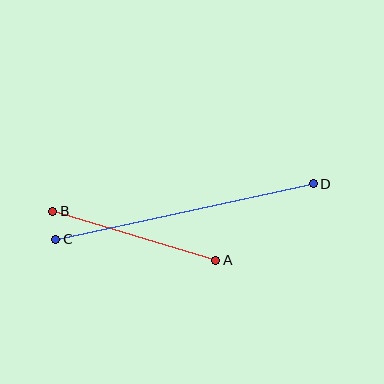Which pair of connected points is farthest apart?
Points C and D are farthest apart.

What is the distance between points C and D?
The distance is approximately 263 pixels.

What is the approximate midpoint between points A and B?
The midpoint is at approximately (134, 236) pixels.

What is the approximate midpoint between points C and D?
The midpoint is at approximately (184, 211) pixels.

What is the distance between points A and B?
The distance is approximately 170 pixels.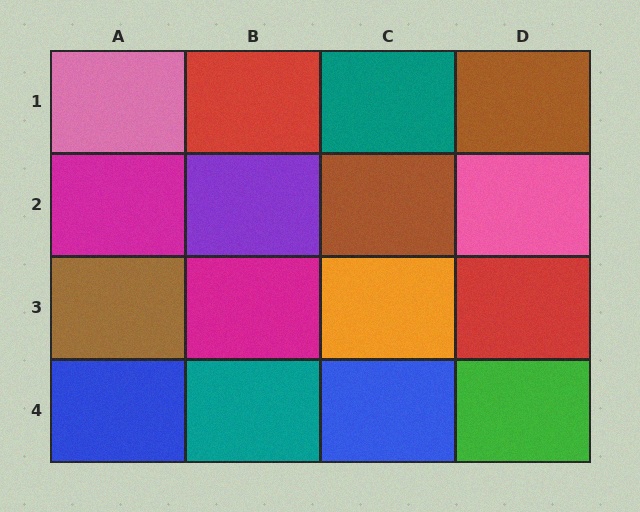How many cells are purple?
1 cell is purple.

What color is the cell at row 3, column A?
Brown.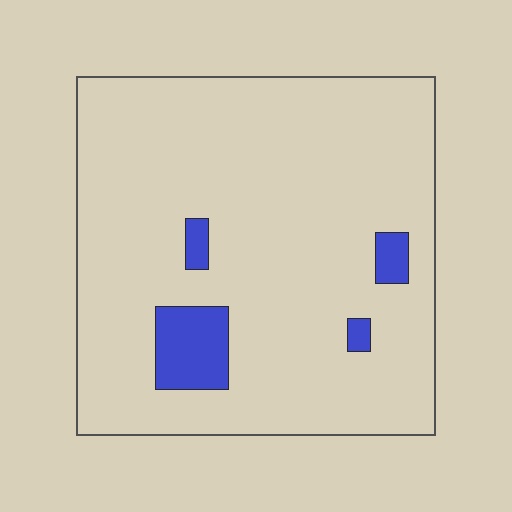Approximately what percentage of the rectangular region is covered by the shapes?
Approximately 10%.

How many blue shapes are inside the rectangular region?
4.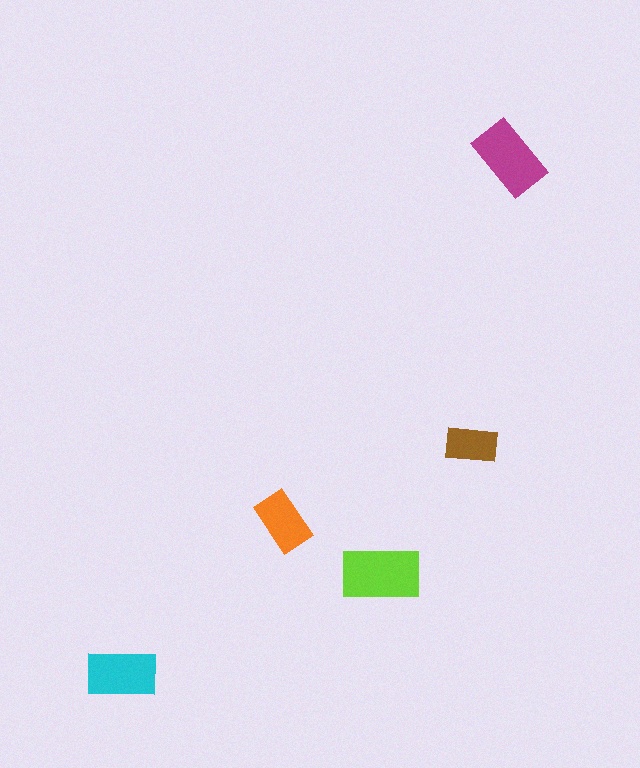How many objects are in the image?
There are 5 objects in the image.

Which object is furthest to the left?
The cyan rectangle is leftmost.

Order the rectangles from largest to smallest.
the lime one, the magenta one, the cyan one, the orange one, the brown one.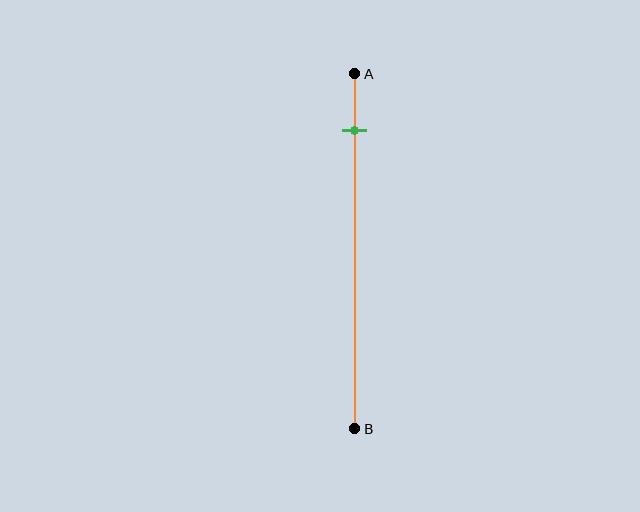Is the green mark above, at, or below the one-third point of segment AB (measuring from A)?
The green mark is above the one-third point of segment AB.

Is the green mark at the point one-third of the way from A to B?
No, the mark is at about 15% from A, not at the 33% one-third point.